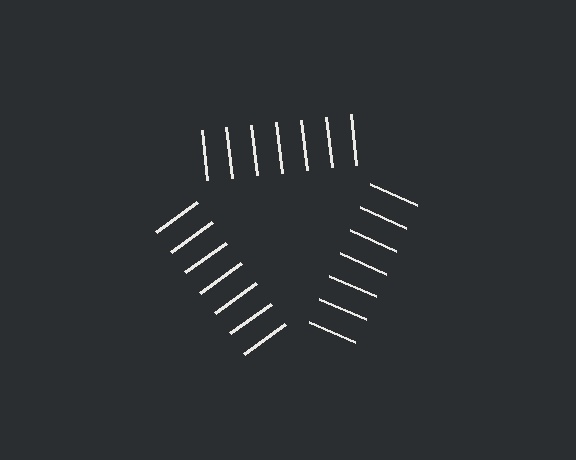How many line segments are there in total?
21 — 7 along each of the 3 edges.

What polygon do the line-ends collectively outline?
An illusory triangle — the line segments terminate on its edges but no continuous stroke is drawn.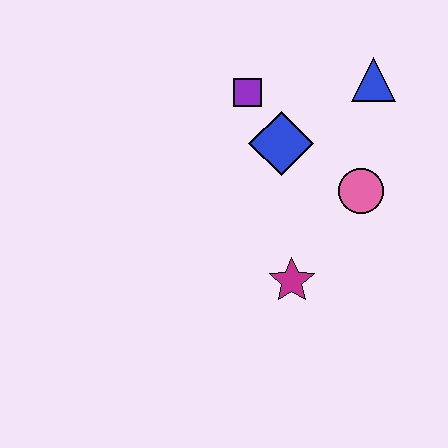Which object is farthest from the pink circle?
The purple square is farthest from the pink circle.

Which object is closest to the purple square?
The blue diamond is closest to the purple square.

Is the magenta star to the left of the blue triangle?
Yes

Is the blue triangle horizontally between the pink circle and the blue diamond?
No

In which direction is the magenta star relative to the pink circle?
The magenta star is below the pink circle.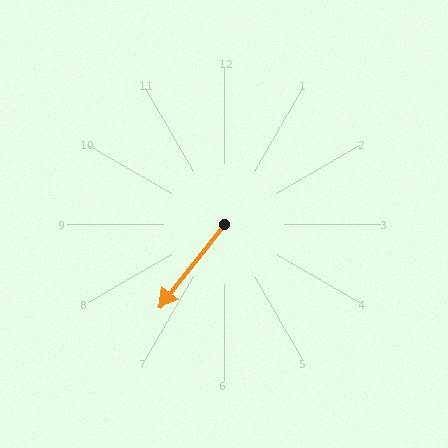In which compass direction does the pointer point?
Southwest.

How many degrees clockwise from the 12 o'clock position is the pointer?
Approximately 218 degrees.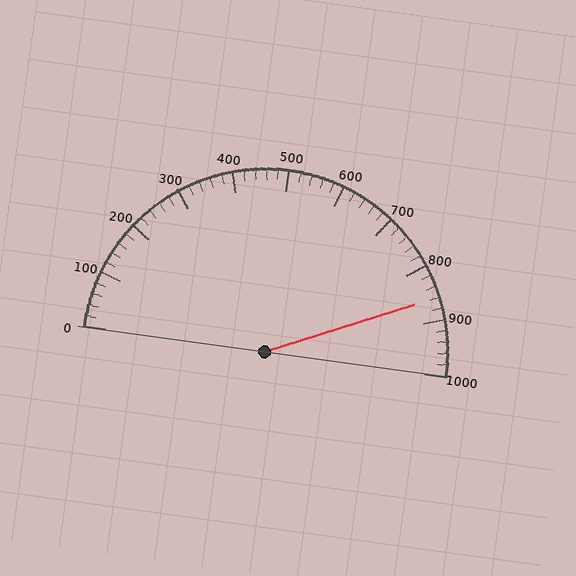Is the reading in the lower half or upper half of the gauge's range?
The reading is in the upper half of the range (0 to 1000).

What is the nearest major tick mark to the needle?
The nearest major tick mark is 900.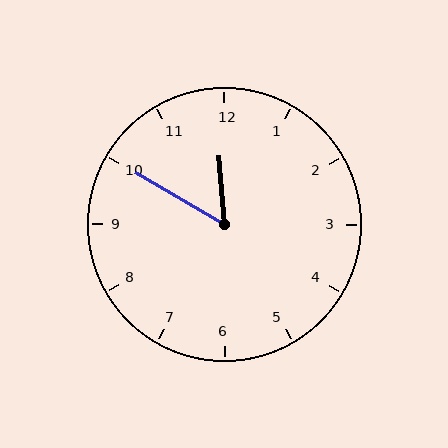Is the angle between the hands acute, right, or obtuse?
It is acute.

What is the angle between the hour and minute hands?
Approximately 55 degrees.